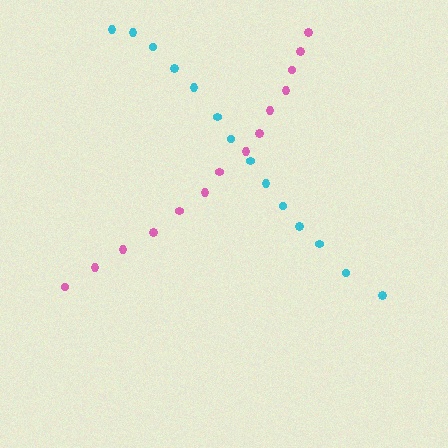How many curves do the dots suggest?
There are 2 distinct paths.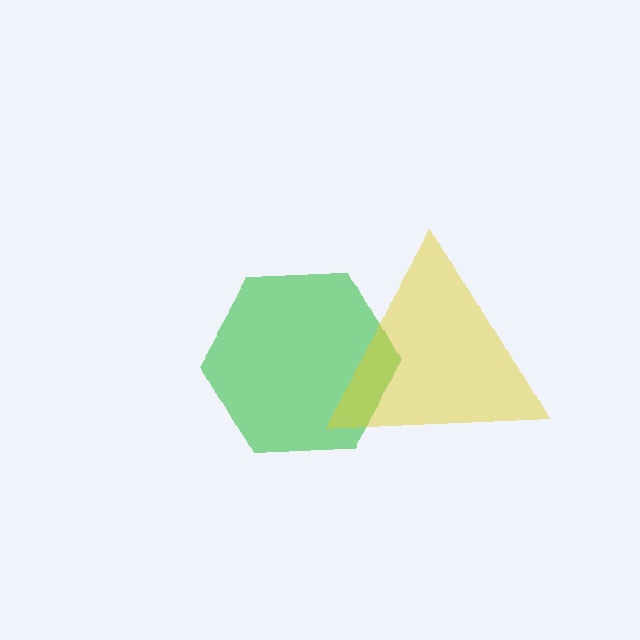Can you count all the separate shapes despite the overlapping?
Yes, there are 2 separate shapes.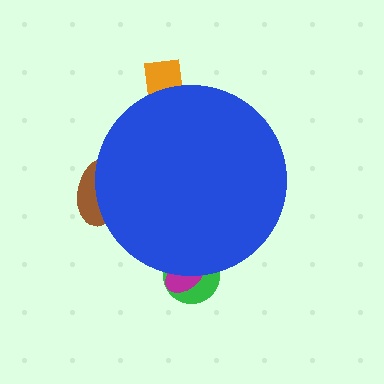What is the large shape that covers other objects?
A blue circle.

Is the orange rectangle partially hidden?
Yes, the orange rectangle is partially hidden behind the blue circle.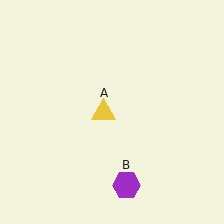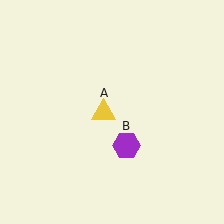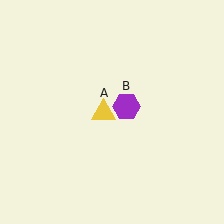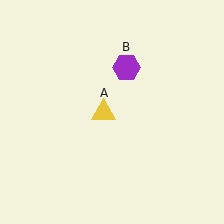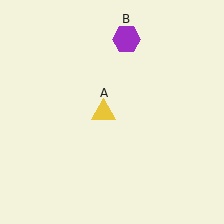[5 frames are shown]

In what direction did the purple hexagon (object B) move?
The purple hexagon (object B) moved up.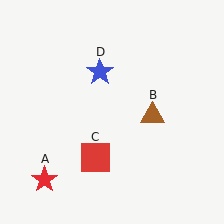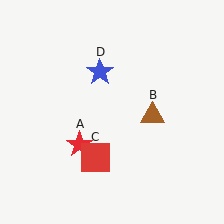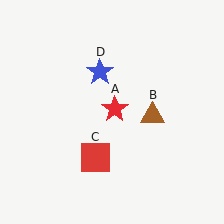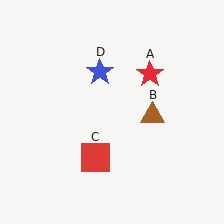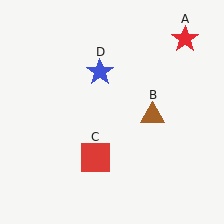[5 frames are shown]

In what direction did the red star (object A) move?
The red star (object A) moved up and to the right.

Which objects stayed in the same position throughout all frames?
Brown triangle (object B) and red square (object C) and blue star (object D) remained stationary.